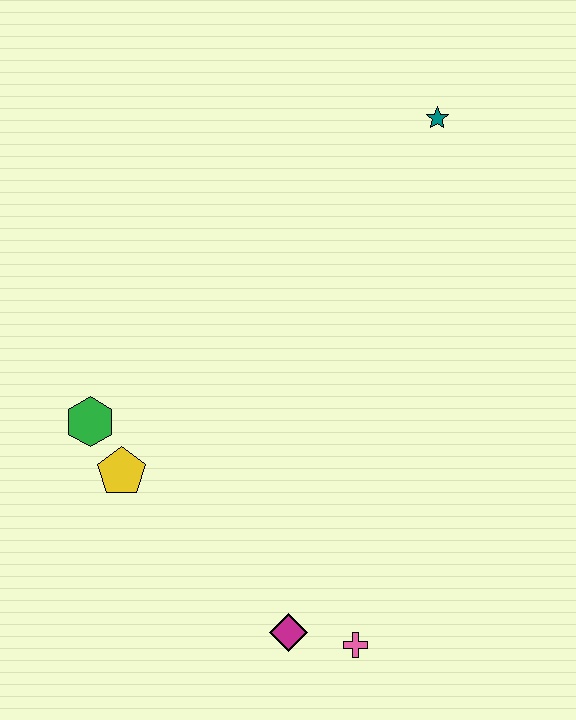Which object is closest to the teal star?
The green hexagon is closest to the teal star.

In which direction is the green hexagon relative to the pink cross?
The green hexagon is to the left of the pink cross.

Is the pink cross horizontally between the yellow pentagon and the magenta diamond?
No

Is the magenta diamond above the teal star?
No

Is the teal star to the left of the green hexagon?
No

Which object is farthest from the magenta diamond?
The teal star is farthest from the magenta diamond.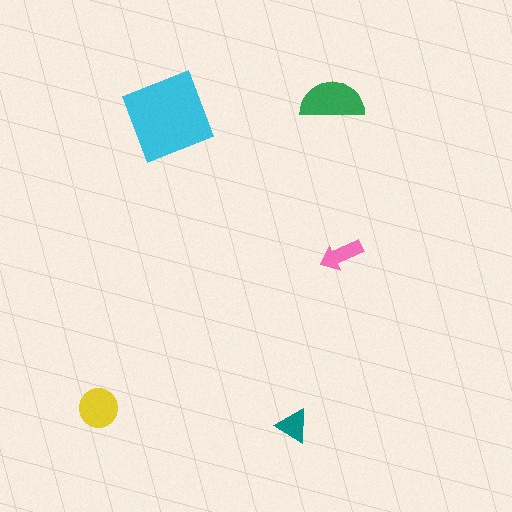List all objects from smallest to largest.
The teal triangle, the pink arrow, the yellow circle, the green semicircle, the cyan diamond.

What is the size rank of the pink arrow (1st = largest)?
4th.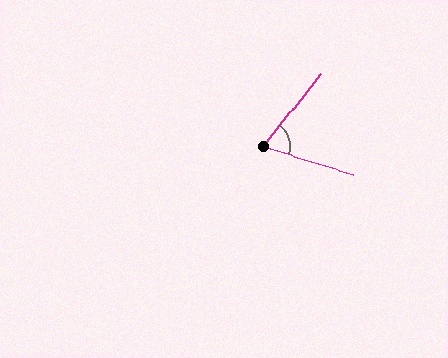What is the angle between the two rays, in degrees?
Approximately 69 degrees.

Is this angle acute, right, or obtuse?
It is acute.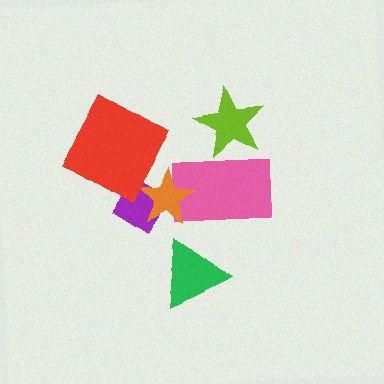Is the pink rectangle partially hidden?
Yes, it is partially covered by another shape.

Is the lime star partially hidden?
Yes, it is partially covered by another shape.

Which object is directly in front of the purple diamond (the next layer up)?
The orange star is directly in front of the purple diamond.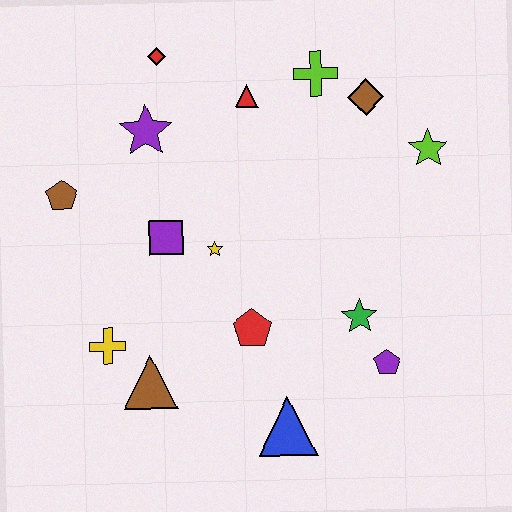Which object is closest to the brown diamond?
The lime cross is closest to the brown diamond.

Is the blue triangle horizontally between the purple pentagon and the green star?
No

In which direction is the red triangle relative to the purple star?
The red triangle is to the right of the purple star.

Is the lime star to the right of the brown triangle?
Yes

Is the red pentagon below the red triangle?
Yes